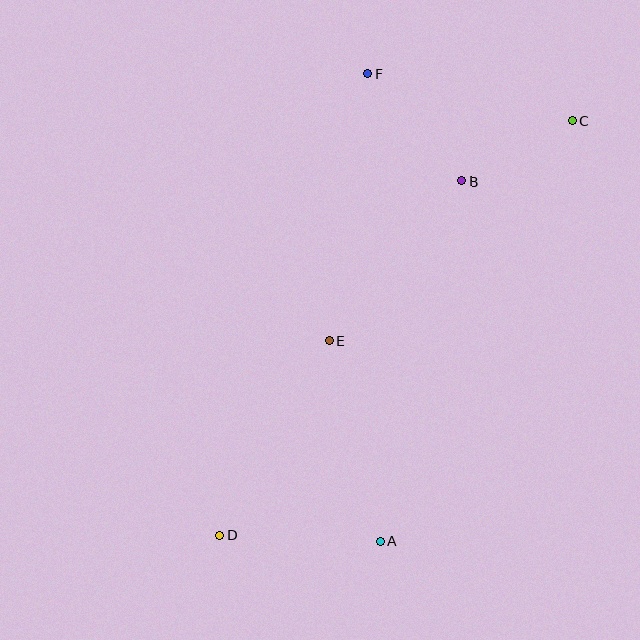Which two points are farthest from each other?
Points C and D are farthest from each other.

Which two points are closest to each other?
Points B and C are closest to each other.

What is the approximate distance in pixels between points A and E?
The distance between A and E is approximately 207 pixels.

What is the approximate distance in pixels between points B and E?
The distance between B and E is approximately 208 pixels.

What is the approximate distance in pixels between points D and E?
The distance between D and E is approximately 223 pixels.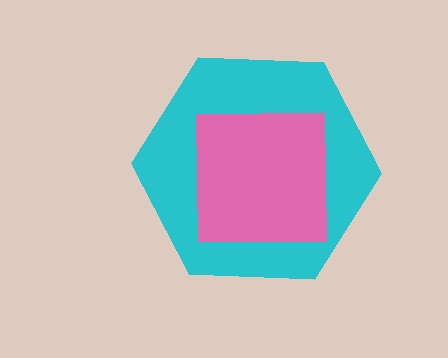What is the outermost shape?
The cyan hexagon.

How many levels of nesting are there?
2.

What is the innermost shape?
The pink square.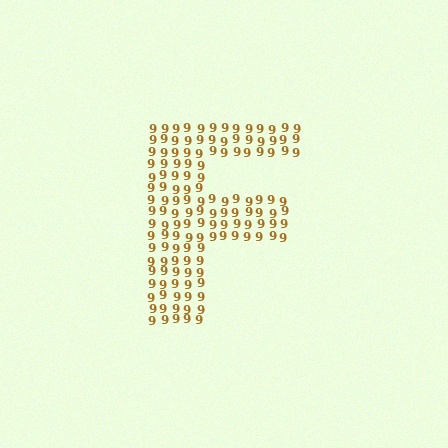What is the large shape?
The large shape is the letter F.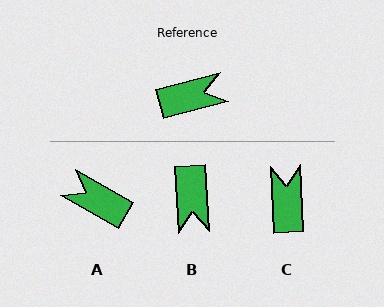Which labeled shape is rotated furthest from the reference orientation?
A, about 135 degrees away.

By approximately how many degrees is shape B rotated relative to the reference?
Approximately 102 degrees clockwise.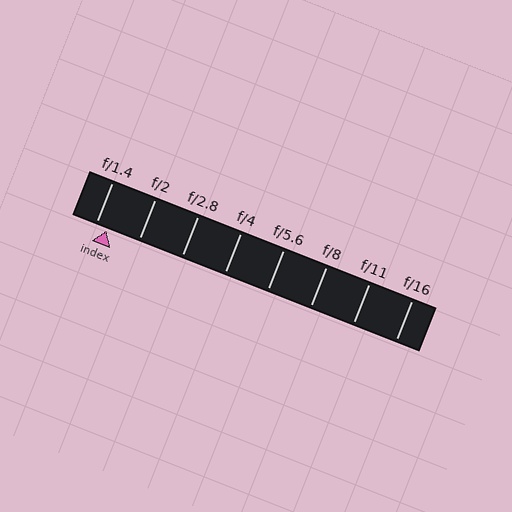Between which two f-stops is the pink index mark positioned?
The index mark is between f/1.4 and f/2.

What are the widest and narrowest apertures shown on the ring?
The widest aperture shown is f/1.4 and the narrowest is f/16.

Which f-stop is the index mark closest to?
The index mark is closest to f/1.4.